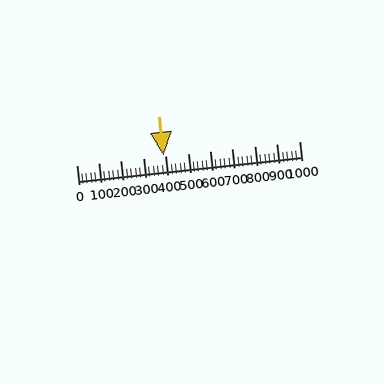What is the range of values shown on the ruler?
The ruler shows values from 0 to 1000.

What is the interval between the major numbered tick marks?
The major tick marks are spaced 100 units apart.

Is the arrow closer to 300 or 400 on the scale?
The arrow is closer to 400.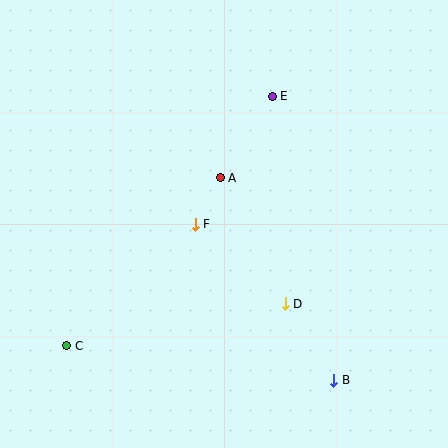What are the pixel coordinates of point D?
Point D is at (285, 304).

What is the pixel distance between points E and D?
The distance between E and D is 208 pixels.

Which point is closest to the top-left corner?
Point A is closest to the top-left corner.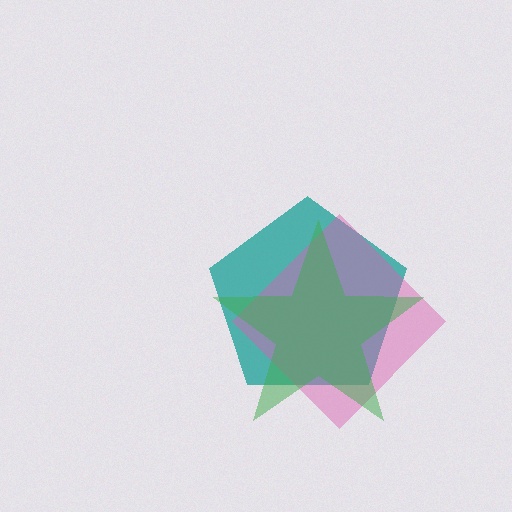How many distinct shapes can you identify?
There are 3 distinct shapes: a teal pentagon, a pink diamond, a green star.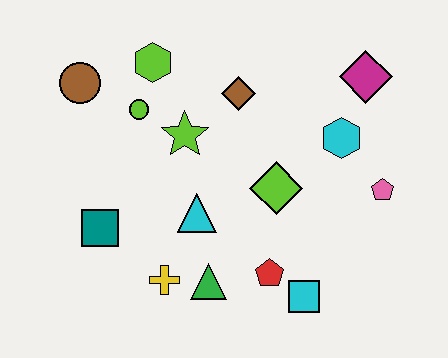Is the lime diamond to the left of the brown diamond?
No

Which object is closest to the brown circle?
The lime circle is closest to the brown circle.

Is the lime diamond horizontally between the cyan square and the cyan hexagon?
No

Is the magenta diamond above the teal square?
Yes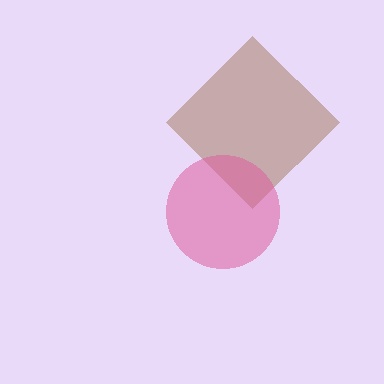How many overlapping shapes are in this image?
There are 2 overlapping shapes in the image.